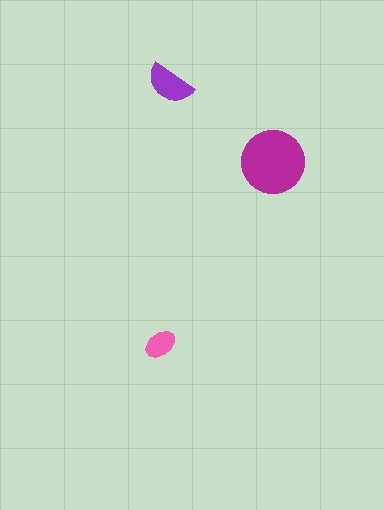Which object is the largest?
The magenta circle.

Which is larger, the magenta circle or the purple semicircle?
The magenta circle.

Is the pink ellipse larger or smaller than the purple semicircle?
Smaller.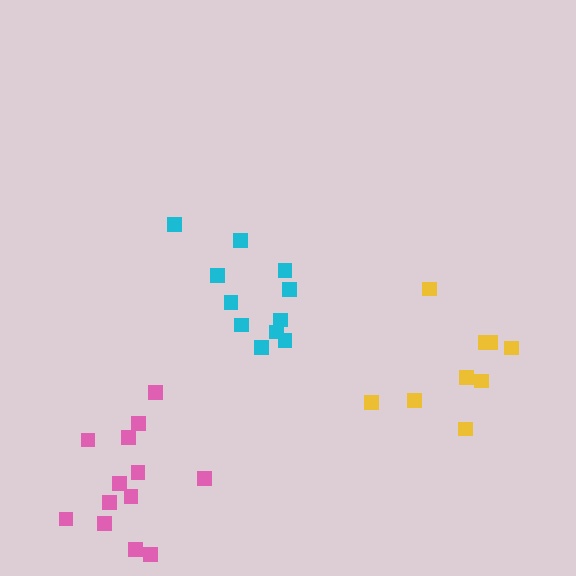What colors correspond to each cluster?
The clusters are colored: pink, cyan, yellow.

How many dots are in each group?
Group 1: 13 dots, Group 2: 11 dots, Group 3: 9 dots (33 total).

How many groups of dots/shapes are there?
There are 3 groups.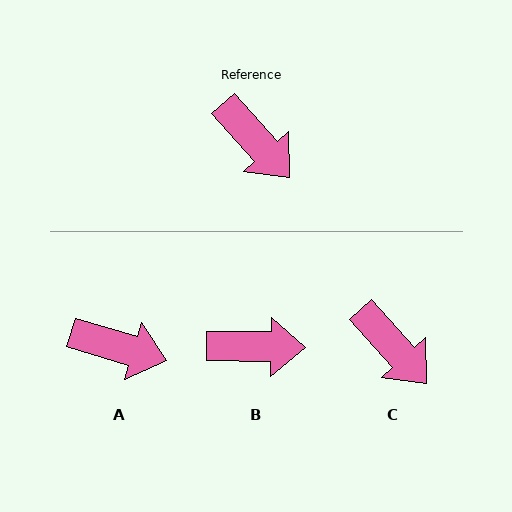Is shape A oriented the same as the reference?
No, it is off by about 32 degrees.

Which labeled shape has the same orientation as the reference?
C.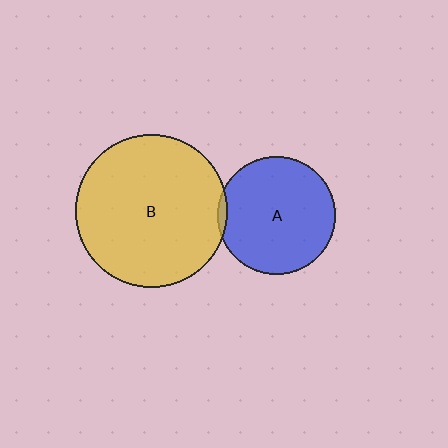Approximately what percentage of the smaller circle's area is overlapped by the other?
Approximately 5%.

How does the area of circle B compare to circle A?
Approximately 1.7 times.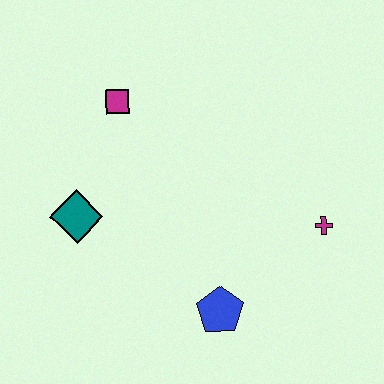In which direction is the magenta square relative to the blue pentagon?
The magenta square is above the blue pentagon.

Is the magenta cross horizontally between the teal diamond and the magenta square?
No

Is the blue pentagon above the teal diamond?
No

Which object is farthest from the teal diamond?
The magenta cross is farthest from the teal diamond.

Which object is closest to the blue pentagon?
The magenta cross is closest to the blue pentagon.